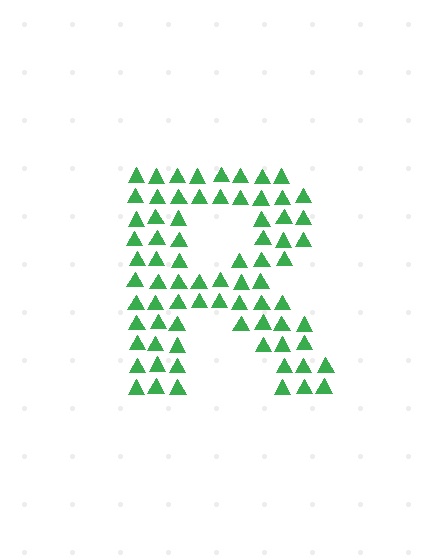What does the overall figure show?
The overall figure shows the letter R.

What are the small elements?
The small elements are triangles.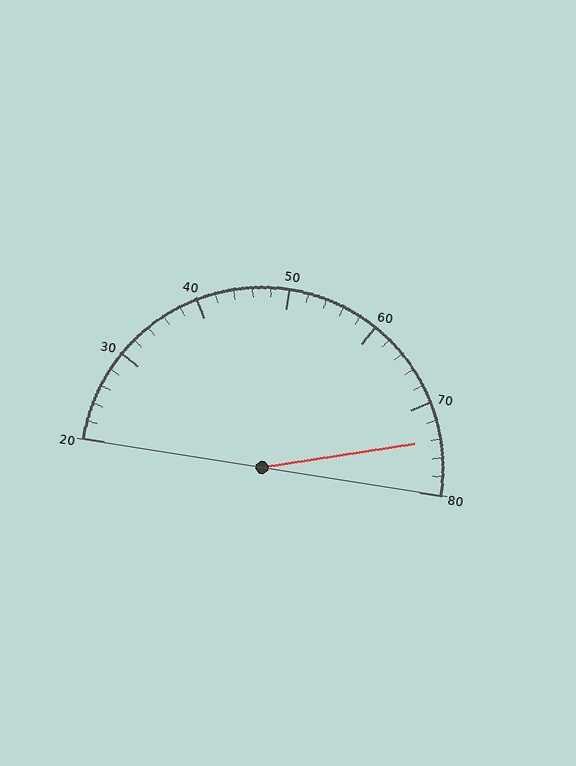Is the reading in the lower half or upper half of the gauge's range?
The reading is in the upper half of the range (20 to 80).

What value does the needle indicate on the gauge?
The needle indicates approximately 74.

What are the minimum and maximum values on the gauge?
The gauge ranges from 20 to 80.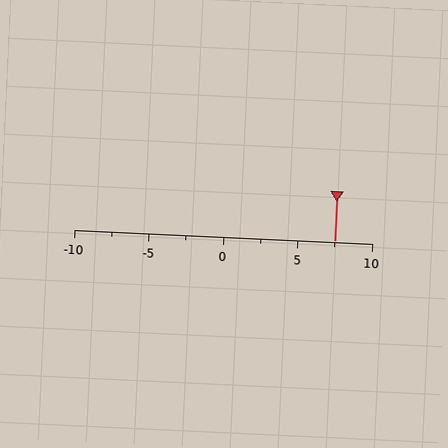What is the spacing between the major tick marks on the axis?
The major ticks are spaced 5 apart.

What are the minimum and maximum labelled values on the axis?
The axis runs from -10 to 10.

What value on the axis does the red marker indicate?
The marker indicates approximately 7.5.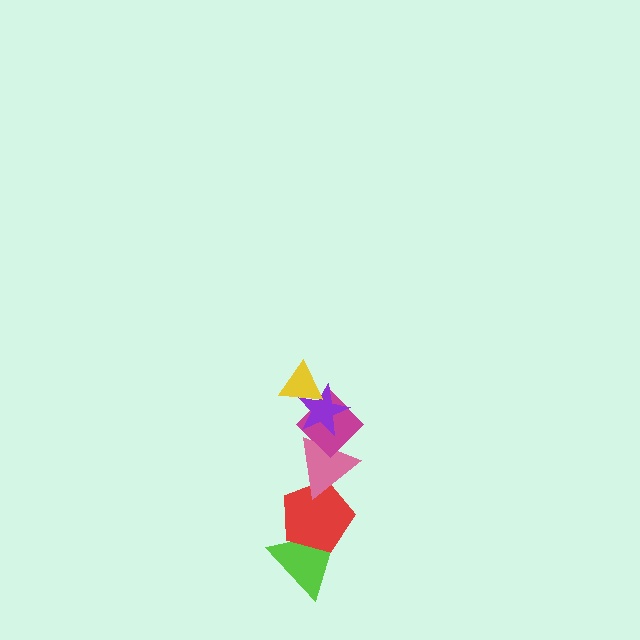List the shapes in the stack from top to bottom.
From top to bottom: the yellow triangle, the purple star, the magenta diamond, the pink triangle, the red pentagon, the lime triangle.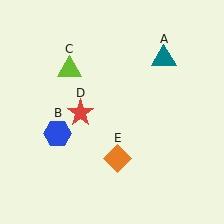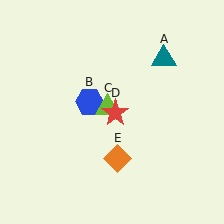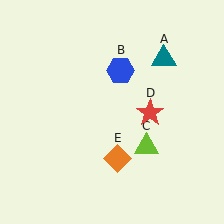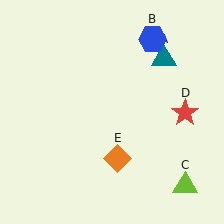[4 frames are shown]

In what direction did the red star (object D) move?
The red star (object D) moved right.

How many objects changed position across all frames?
3 objects changed position: blue hexagon (object B), lime triangle (object C), red star (object D).